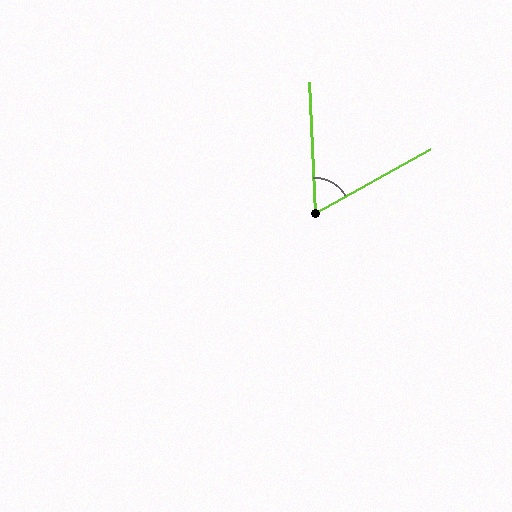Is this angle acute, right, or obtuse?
It is acute.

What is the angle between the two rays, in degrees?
Approximately 63 degrees.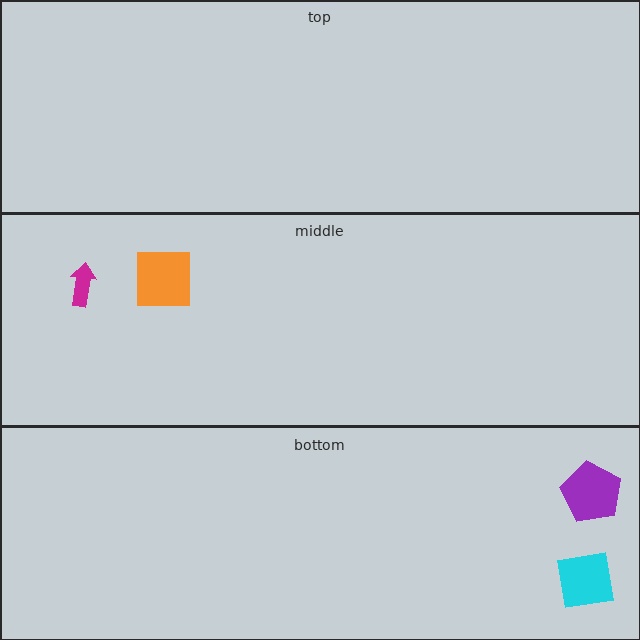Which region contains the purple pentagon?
The bottom region.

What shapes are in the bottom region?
The purple pentagon, the cyan square.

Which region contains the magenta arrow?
The middle region.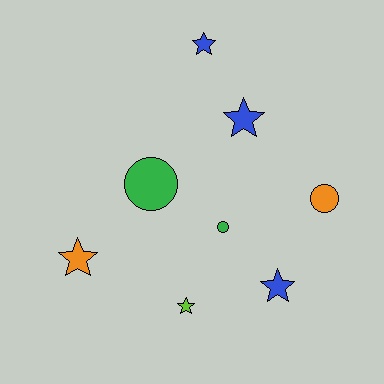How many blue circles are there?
There are no blue circles.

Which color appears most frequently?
Blue, with 3 objects.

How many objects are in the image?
There are 8 objects.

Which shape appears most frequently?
Star, with 5 objects.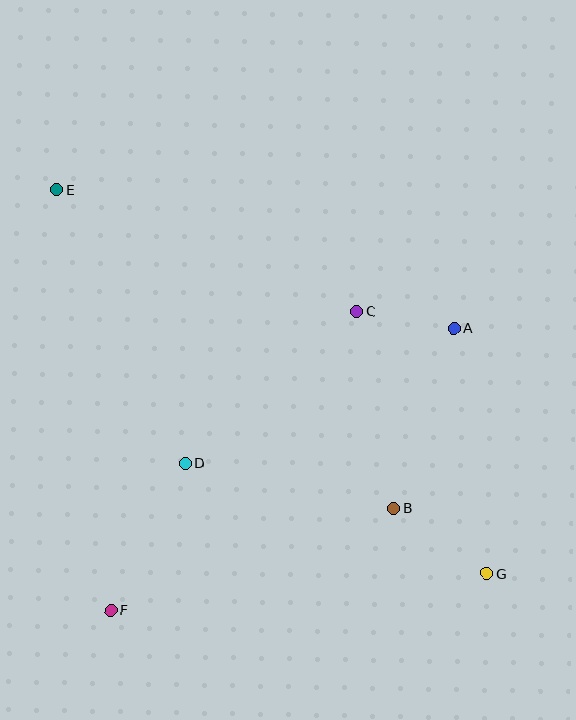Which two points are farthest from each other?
Points E and G are farthest from each other.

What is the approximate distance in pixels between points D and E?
The distance between D and E is approximately 303 pixels.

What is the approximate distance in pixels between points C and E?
The distance between C and E is approximately 323 pixels.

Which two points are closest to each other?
Points A and C are closest to each other.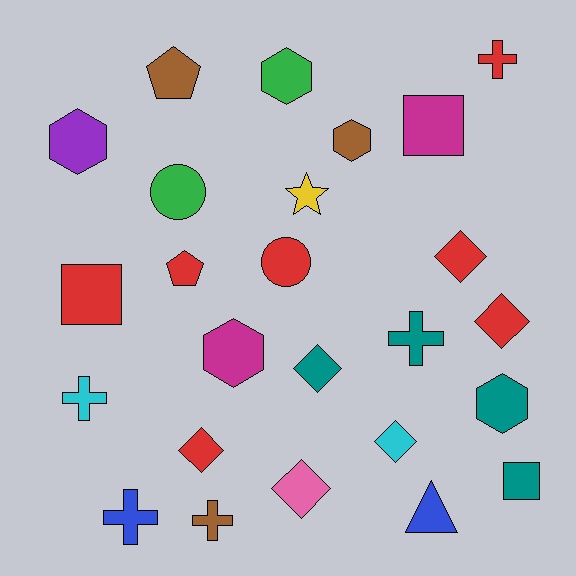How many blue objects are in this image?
There are 2 blue objects.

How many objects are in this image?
There are 25 objects.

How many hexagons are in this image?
There are 5 hexagons.